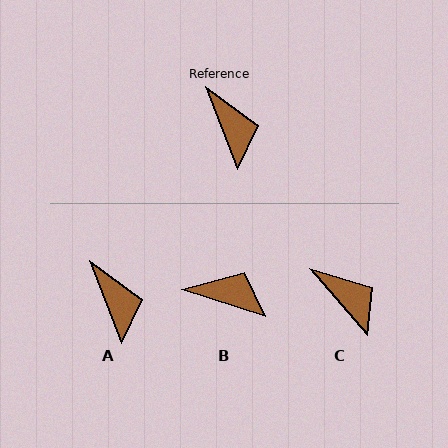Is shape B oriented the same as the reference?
No, it is off by about 52 degrees.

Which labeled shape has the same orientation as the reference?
A.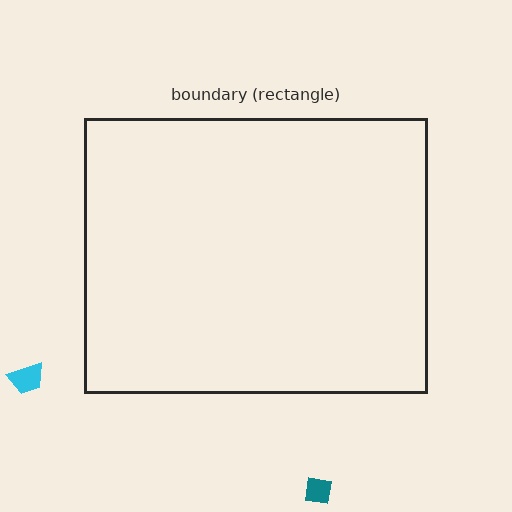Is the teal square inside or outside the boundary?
Outside.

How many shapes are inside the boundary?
0 inside, 2 outside.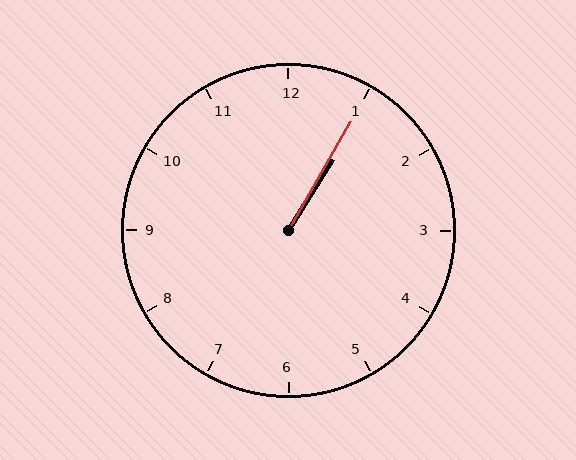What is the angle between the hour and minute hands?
Approximately 2 degrees.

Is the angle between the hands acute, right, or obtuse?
It is acute.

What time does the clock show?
1:05.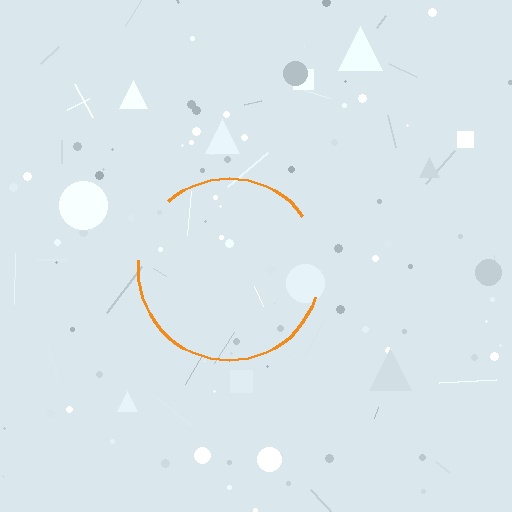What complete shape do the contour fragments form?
The contour fragments form a circle.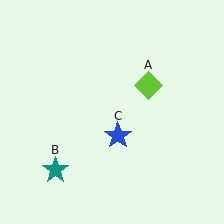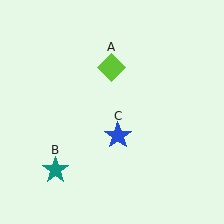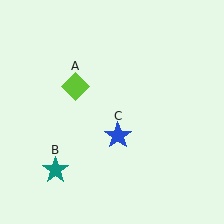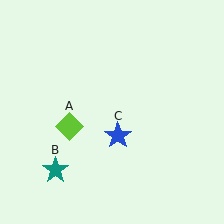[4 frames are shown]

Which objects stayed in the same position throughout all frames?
Teal star (object B) and blue star (object C) remained stationary.